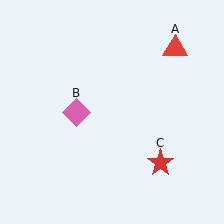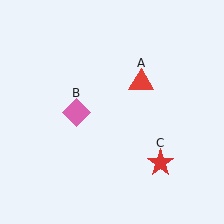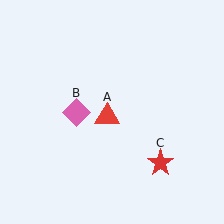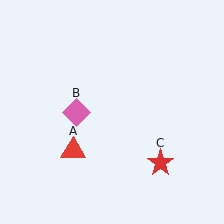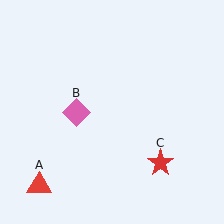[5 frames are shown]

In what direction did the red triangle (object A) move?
The red triangle (object A) moved down and to the left.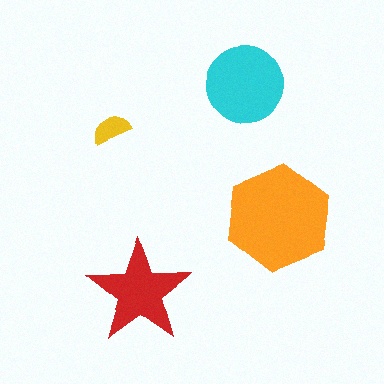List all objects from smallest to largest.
The yellow semicircle, the red star, the cyan circle, the orange hexagon.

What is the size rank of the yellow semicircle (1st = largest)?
4th.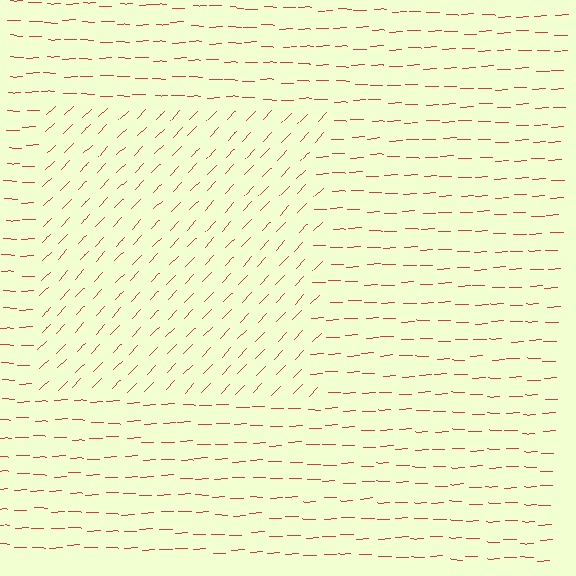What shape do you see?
I see a rectangle.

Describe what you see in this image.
The image is filled with small red line segments. A rectangle region in the image has lines oriented differently from the surrounding lines, creating a visible texture boundary.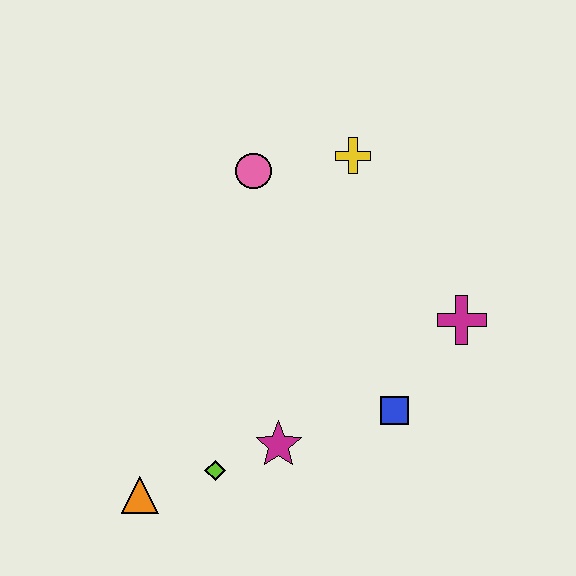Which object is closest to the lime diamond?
The magenta star is closest to the lime diamond.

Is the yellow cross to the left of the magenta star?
No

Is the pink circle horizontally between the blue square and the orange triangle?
Yes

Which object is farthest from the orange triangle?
The yellow cross is farthest from the orange triangle.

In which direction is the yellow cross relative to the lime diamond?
The yellow cross is above the lime diamond.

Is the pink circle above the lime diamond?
Yes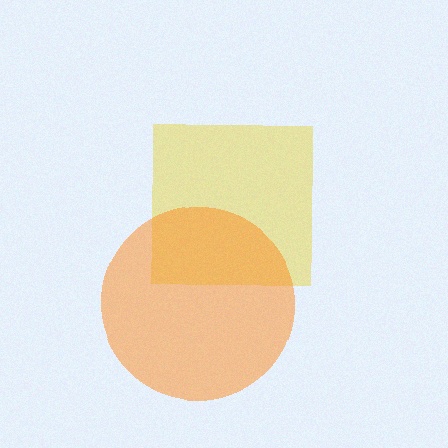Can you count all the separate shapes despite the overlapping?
Yes, there are 2 separate shapes.